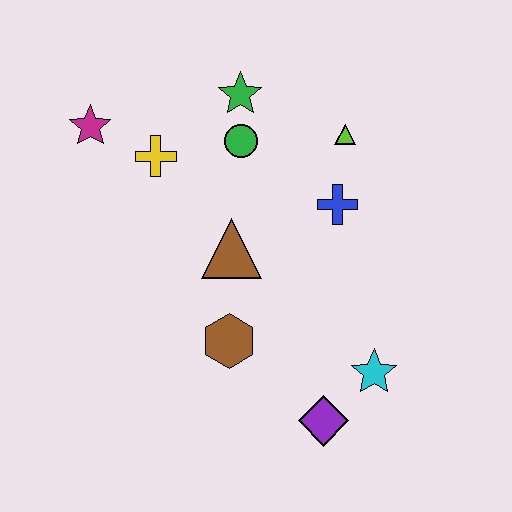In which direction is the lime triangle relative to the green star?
The lime triangle is to the right of the green star.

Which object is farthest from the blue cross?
The magenta star is farthest from the blue cross.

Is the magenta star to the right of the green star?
No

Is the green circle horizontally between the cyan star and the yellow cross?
Yes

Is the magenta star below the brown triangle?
No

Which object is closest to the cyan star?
The purple diamond is closest to the cyan star.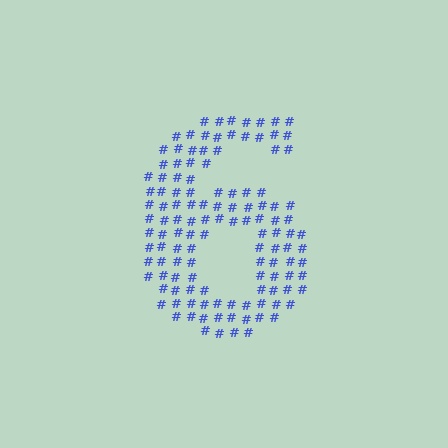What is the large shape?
The large shape is the digit 6.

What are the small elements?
The small elements are hash symbols.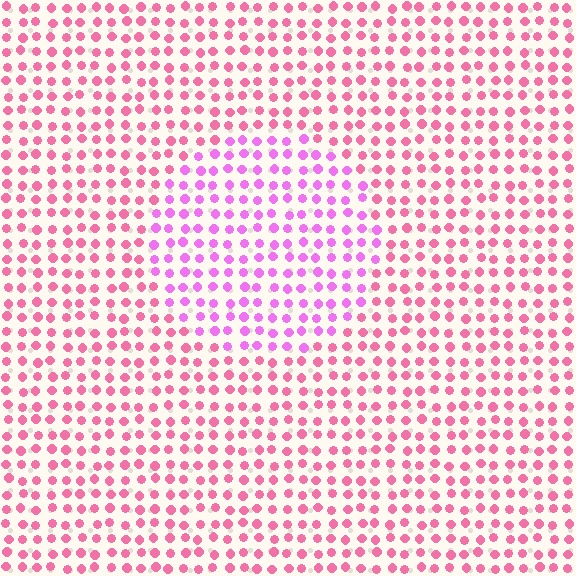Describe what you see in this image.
The image is filled with small pink elements in a uniform arrangement. A circle-shaped region is visible where the elements are tinted to a slightly different hue, forming a subtle color boundary.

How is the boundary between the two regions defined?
The boundary is defined purely by a slight shift in hue (about 35 degrees). Spacing, size, and orientation are identical on both sides.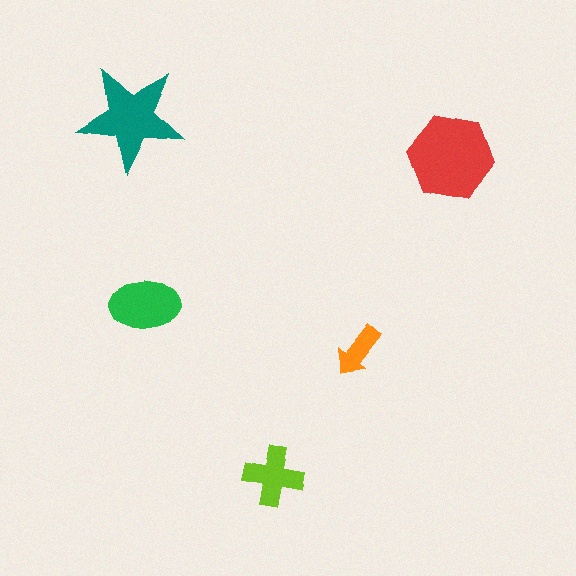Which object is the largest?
The red hexagon.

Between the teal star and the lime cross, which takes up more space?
The teal star.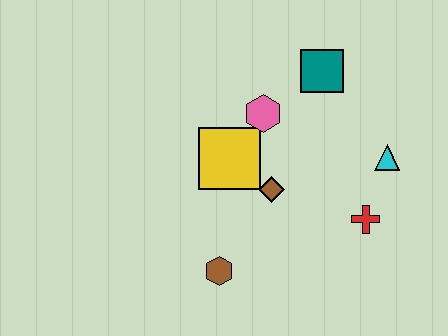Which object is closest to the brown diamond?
The yellow square is closest to the brown diamond.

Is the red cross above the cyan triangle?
No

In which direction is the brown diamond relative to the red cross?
The brown diamond is to the left of the red cross.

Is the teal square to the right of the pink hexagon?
Yes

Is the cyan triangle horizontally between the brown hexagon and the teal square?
No